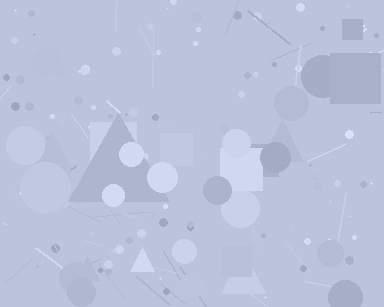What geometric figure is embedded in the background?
A triangle is embedded in the background.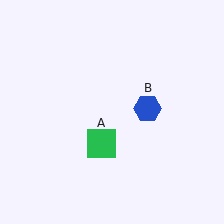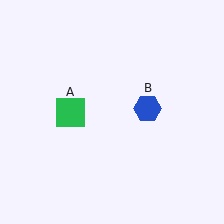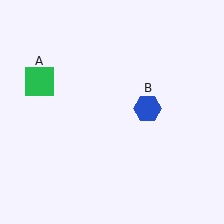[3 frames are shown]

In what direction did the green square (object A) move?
The green square (object A) moved up and to the left.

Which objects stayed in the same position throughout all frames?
Blue hexagon (object B) remained stationary.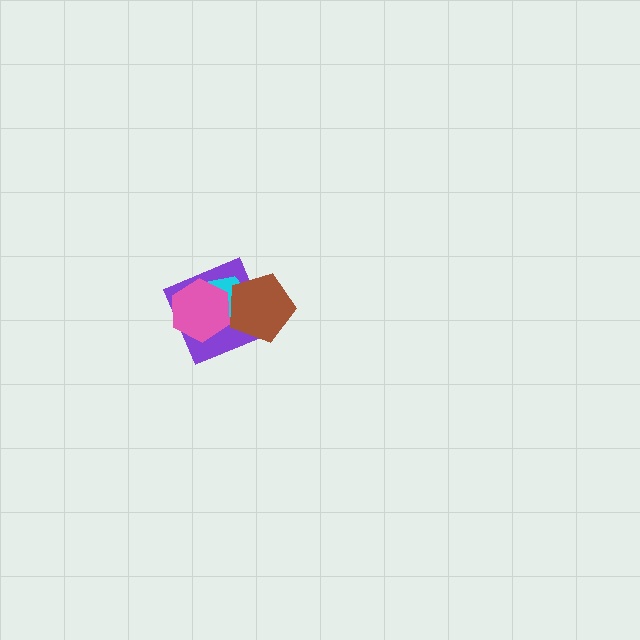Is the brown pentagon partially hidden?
Yes, it is partially covered by another shape.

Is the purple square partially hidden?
Yes, it is partially covered by another shape.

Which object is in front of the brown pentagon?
The pink hexagon is in front of the brown pentagon.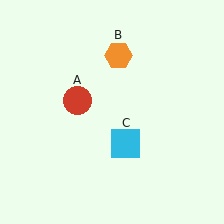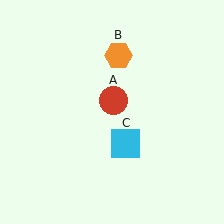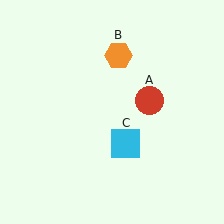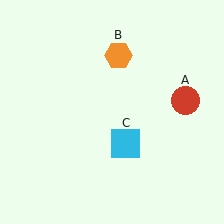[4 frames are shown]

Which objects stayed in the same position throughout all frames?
Orange hexagon (object B) and cyan square (object C) remained stationary.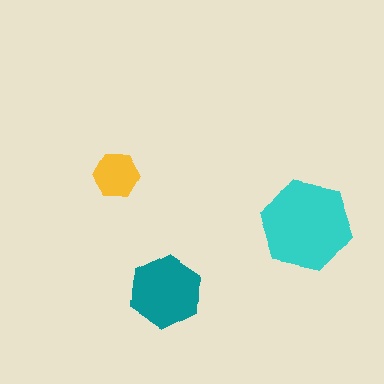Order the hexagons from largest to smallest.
the cyan one, the teal one, the yellow one.